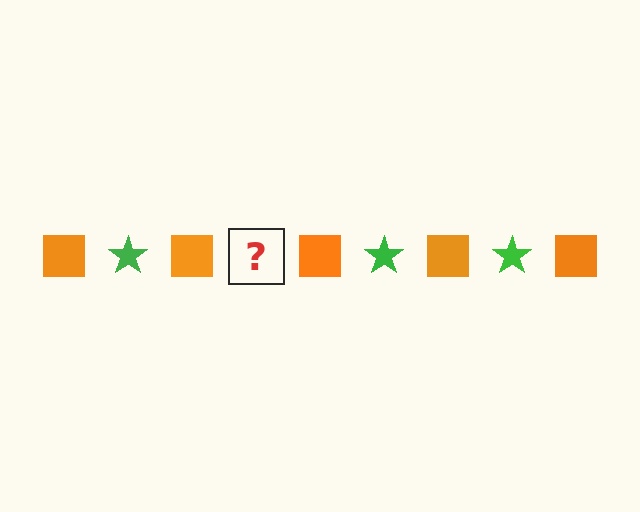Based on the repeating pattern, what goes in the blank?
The blank should be a green star.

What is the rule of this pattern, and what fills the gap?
The rule is that the pattern alternates between orange square and green star. The gap should be filled with a green star.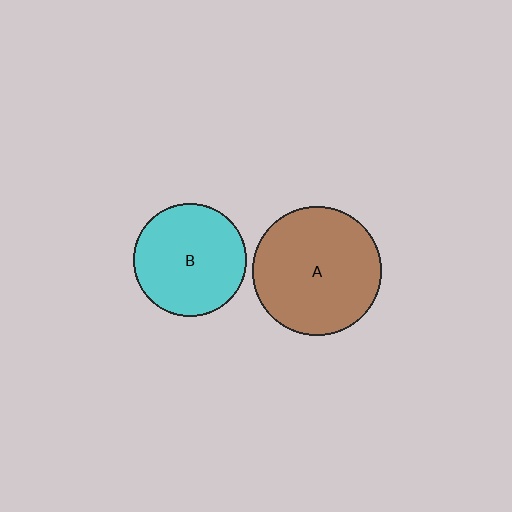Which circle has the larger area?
Circle A (brown).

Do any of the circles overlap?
No, none of the circles overlap.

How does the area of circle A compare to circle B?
Approximately 1.3 times.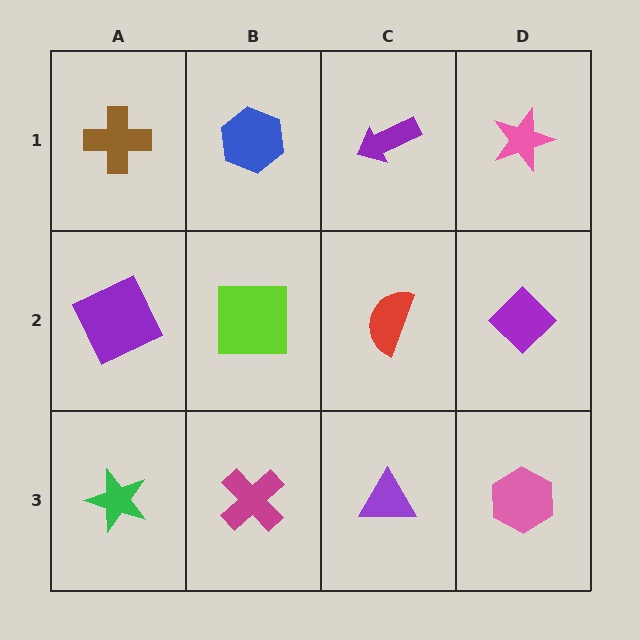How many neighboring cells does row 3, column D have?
2.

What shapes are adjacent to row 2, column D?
A pink star (row 1, column D), a pink hexagon (row 3, column D), a red semicircle (row 2, column C).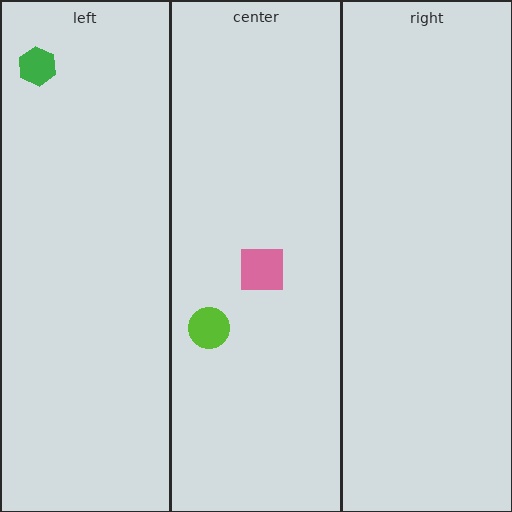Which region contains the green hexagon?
The left region.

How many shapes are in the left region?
1.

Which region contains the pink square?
The center region.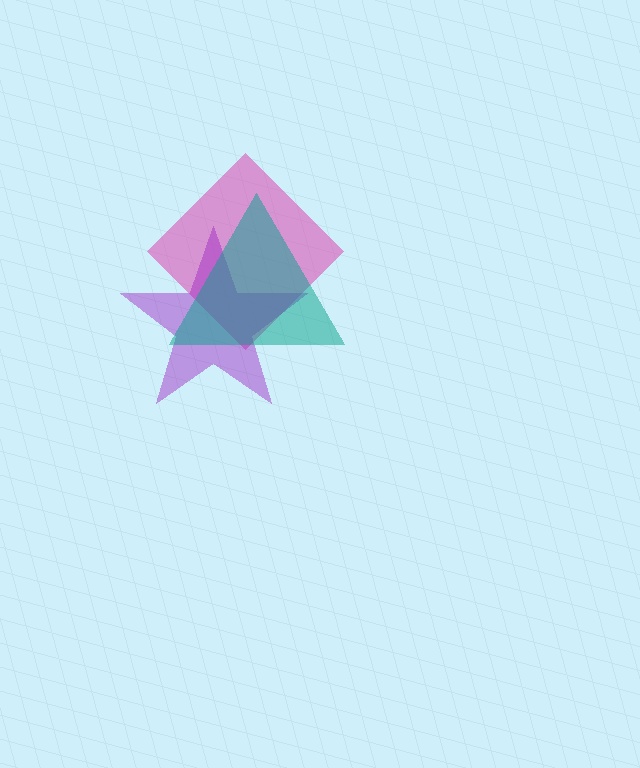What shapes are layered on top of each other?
The layered shapes are: a pink diamond, a purple star, a teal triangle.